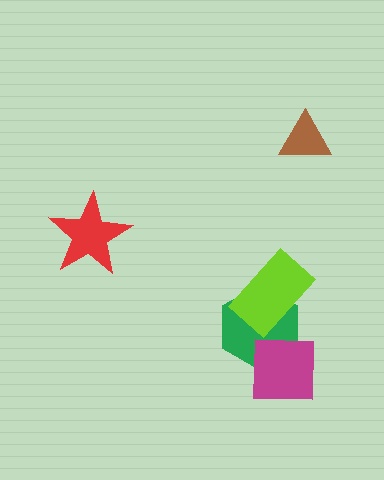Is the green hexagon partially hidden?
Yes, it is partially covered by another shape.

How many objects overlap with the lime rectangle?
1 object overlaps with the lime rectangle.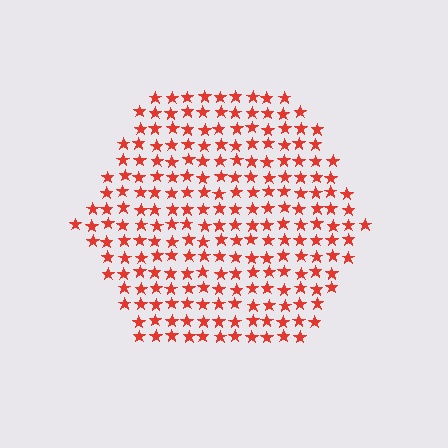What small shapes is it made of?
It is made of small stars.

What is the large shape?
The large shape is a hexagon.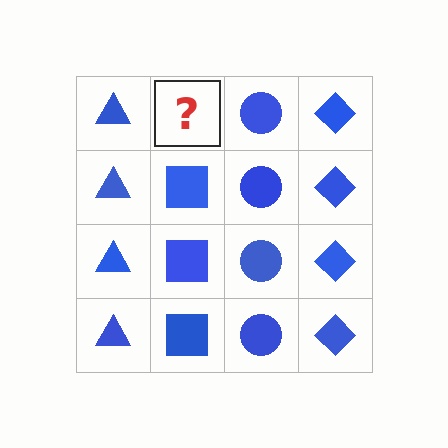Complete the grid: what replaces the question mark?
The question mark should be replaced with a blue square.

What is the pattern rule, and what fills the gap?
The rule is that each column has a consistent shape. The gap should be filled with a blue square.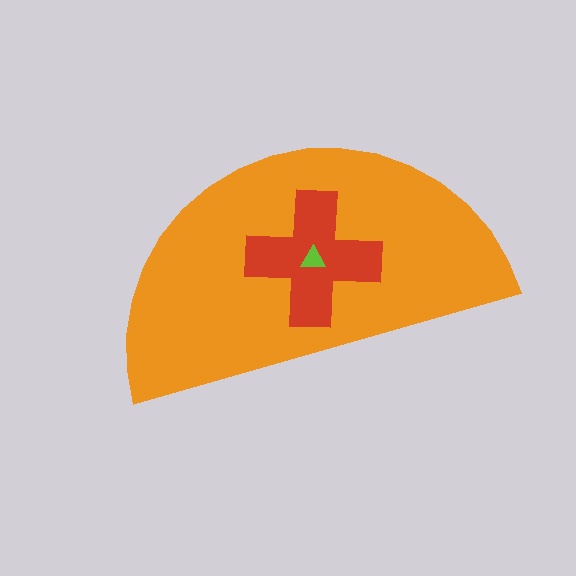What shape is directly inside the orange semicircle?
The red cross.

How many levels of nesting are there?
3.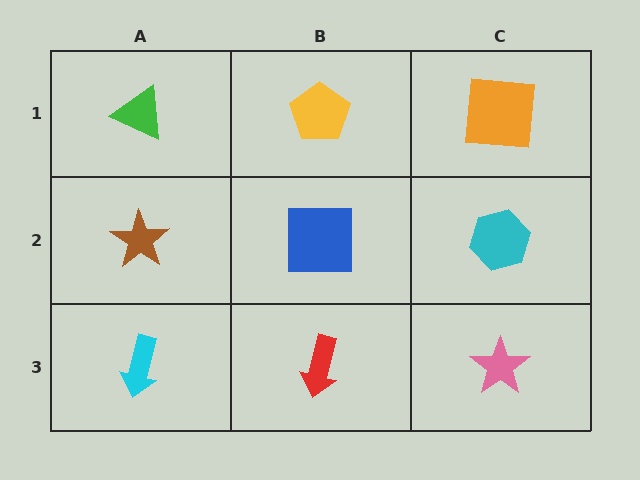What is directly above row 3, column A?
A brown star.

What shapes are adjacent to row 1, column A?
A brown star (row 2, column A), a yellow pentagon (row 1, column B).